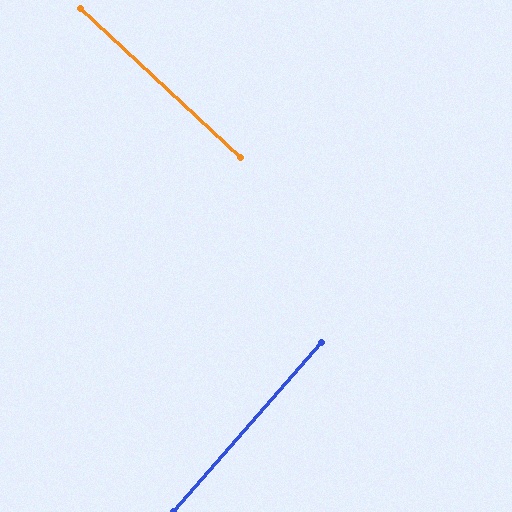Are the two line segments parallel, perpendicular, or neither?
Perpendicular — they meet at approximately 88°.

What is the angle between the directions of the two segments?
Approximately 88 degrees.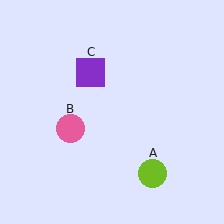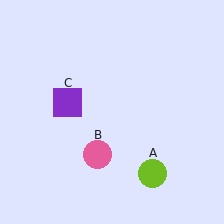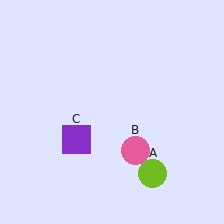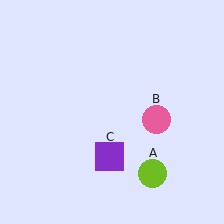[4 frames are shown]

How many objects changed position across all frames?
2 objects changed position: pink circle (object B), purple square (object C).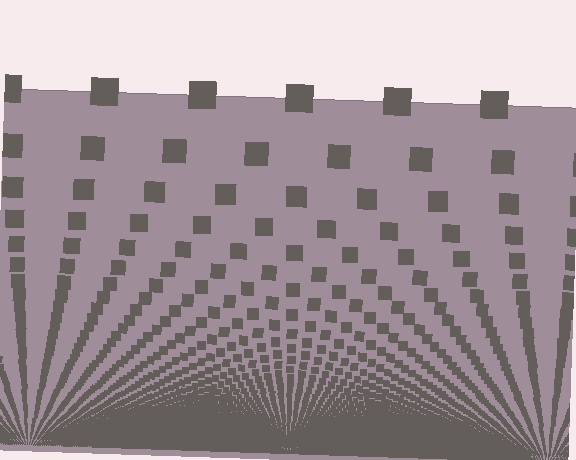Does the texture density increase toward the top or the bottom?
Density increases toward the bottom.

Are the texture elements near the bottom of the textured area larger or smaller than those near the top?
Smaller. The gradient is inverted — elements near the bottom are smaller and denser.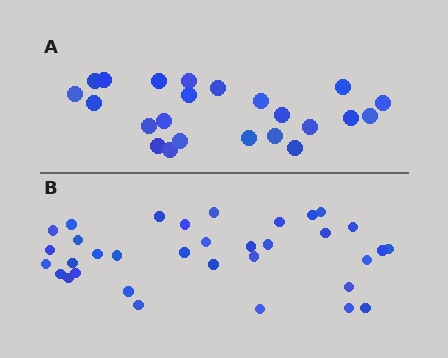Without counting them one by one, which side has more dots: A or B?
Region B (the bottom region) has more dots.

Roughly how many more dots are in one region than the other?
Region B has roughly 12 or so more dots than region A.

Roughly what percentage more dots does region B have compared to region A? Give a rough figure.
About 50% more.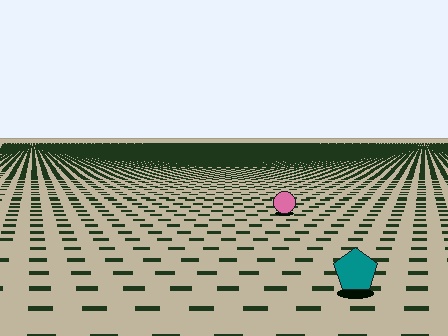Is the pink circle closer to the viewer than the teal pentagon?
No. The teal pentagon is closer — you can tell from the texture gradient: the ground texture is coarser near it.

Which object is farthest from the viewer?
The pink circle is farthest from the viewer. It appears smaller and the ground texture around it is denser.